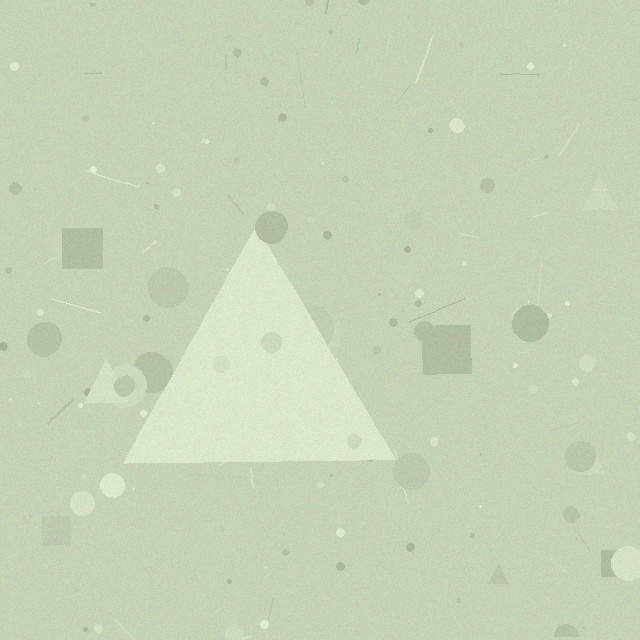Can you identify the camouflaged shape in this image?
The camouflaged shape is a triangle.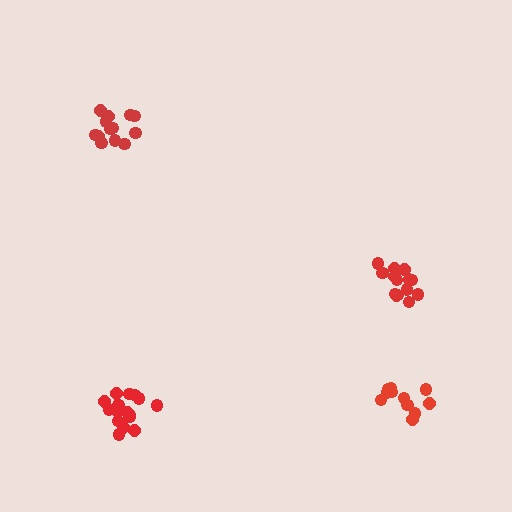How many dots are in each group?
Group 1: 13 dots, Group 2: 16 dots, Group 3: 11 dots, Group 4: 14 dots (54 total).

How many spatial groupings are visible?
There are 4 spatial groupings.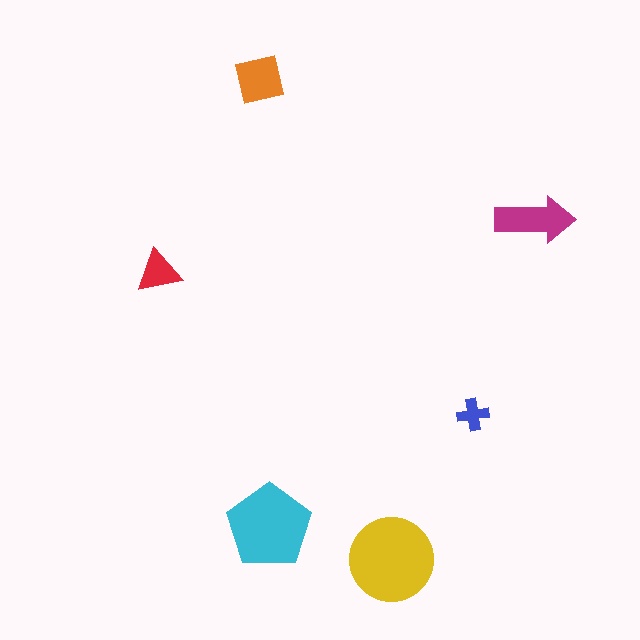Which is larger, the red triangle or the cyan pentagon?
The cyan pentagon.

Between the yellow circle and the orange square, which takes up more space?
The yellow circle.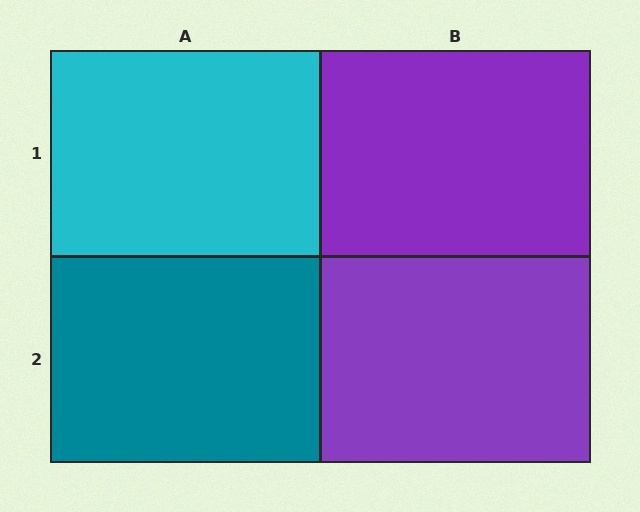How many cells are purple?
2 cells are purple.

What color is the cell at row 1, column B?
Purple.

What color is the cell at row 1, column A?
Cyan.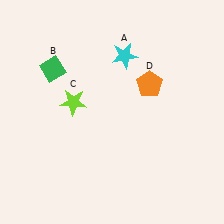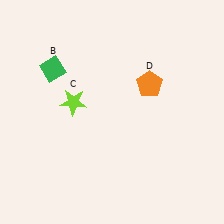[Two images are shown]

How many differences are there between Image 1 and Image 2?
There is 1 difference between the two images.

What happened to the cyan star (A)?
The cyan star (A) was removed in Image 2. It was in the top-right area of Image 1.